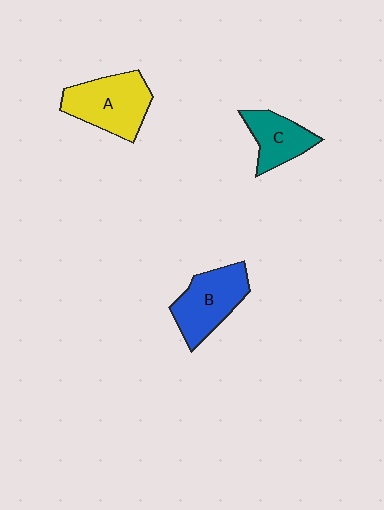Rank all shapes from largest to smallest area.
From largest to smallest: A (yellow), B (blue), C (teal).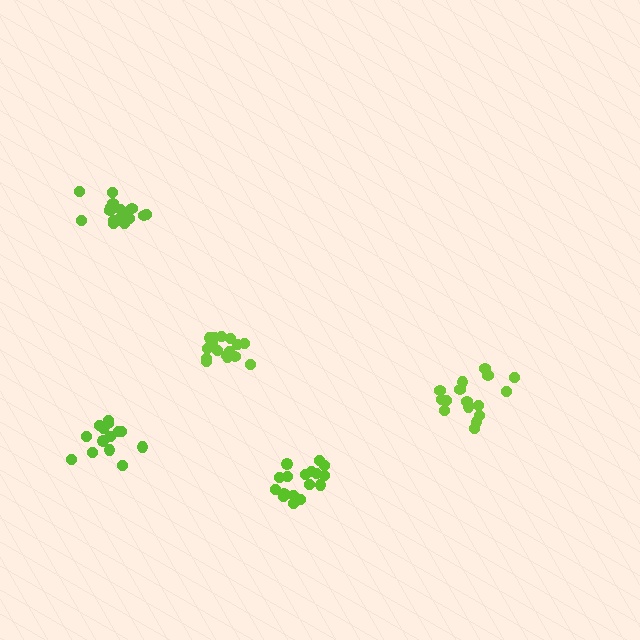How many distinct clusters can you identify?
There are 5 distinct clusters.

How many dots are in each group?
Group 1: 14 dots, Group 2: 16 dots, Group 3: 16 dots, Group 4: 17 dots, Group 5: 16 dots (79 total).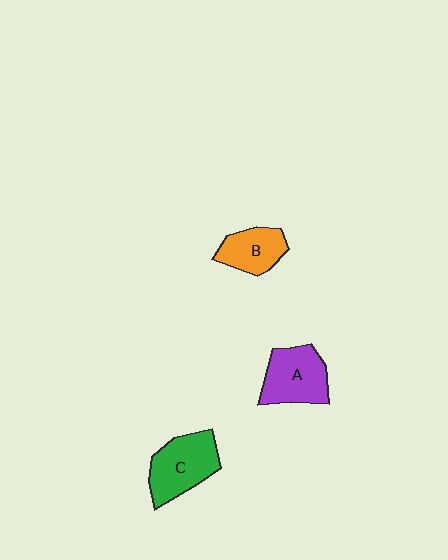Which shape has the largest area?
Shape C (green).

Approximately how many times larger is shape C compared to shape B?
Approximately 1.4 times.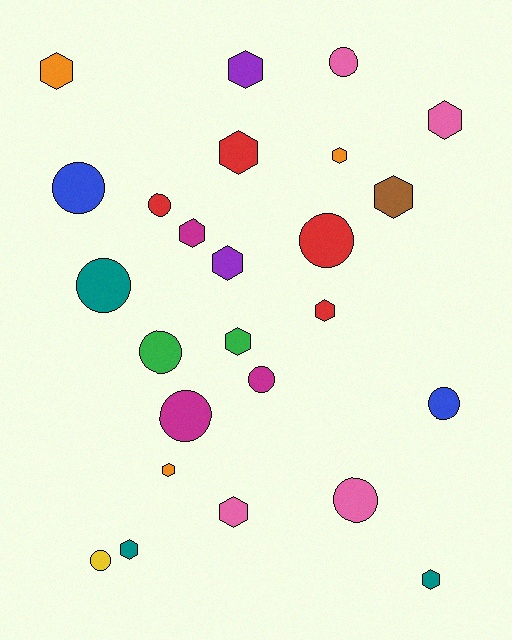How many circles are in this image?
There are 11 circles.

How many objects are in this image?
There are 25 objects.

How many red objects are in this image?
There are 4 red objects.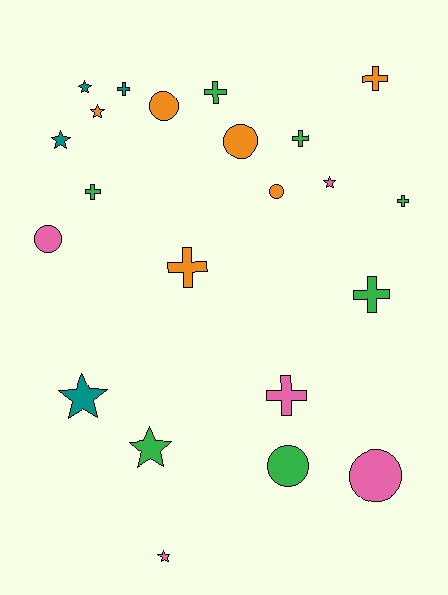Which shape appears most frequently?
Cross, with 9 objects.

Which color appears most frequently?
Green, with 7 objects.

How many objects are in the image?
There are 22 objects.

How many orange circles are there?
There are 3 orange circles.